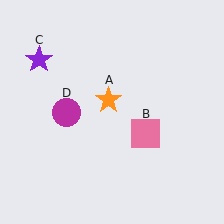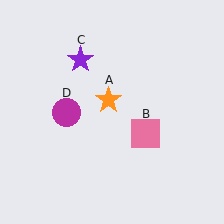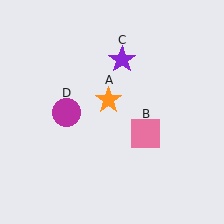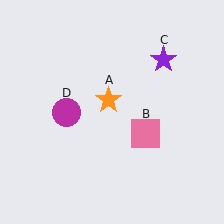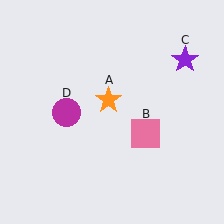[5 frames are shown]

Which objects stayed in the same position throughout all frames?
Orange star (object A) and pink square (object B) and magenta circle (object D) remained stationary.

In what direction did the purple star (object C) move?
The purple star (object C) moved right.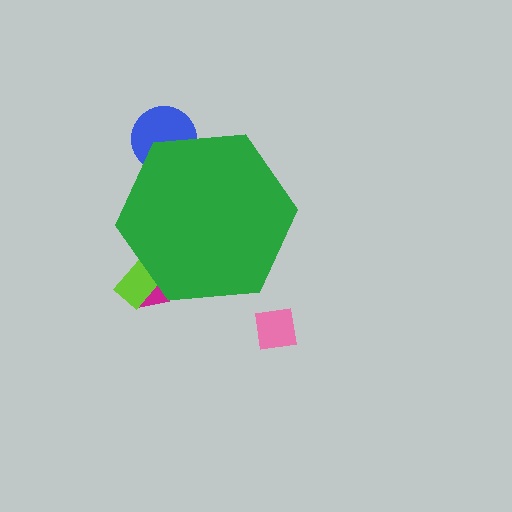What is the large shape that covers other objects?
A green hexagon.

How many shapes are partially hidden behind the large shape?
3 shapes are partially hidden.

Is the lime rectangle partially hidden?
Yes, the lime rectangle is partially hidden behind the green hexagon.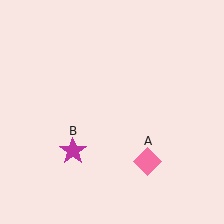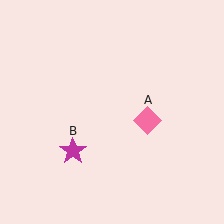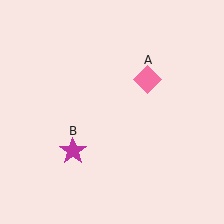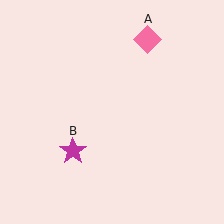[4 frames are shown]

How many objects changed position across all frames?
1 object changed position: pink diamond (object A).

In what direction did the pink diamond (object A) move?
The pink diamond (object A) moved up.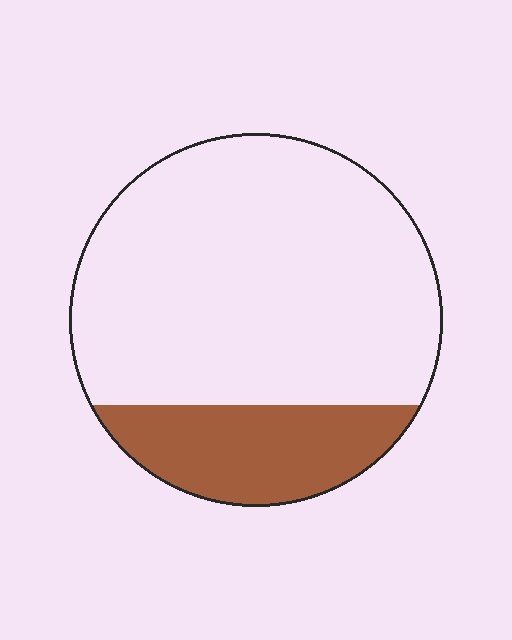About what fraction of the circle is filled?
About one fifth (1/5).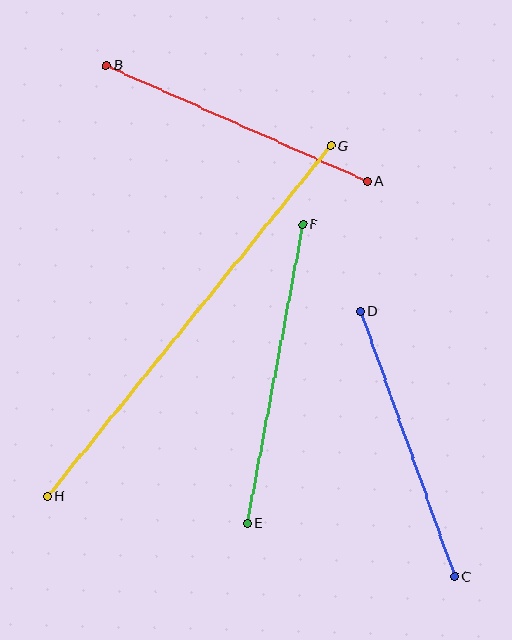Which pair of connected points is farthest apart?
Points G and H are farthest apart.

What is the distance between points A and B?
The distance is approximately 285 pixels.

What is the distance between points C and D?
The distance is approximately 282 pixels.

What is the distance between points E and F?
The distance is approximately 304 pixels.